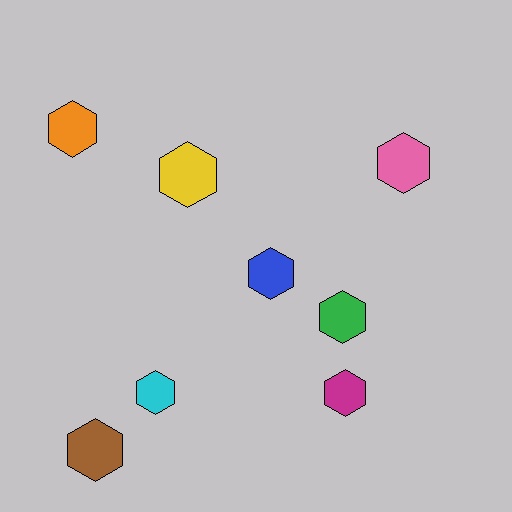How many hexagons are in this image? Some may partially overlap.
There are 8 hexagons.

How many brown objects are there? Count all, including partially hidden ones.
There is 1 brown object.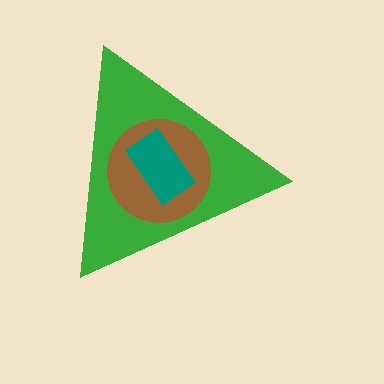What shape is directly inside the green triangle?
The brown circle.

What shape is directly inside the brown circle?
The teal rectangle.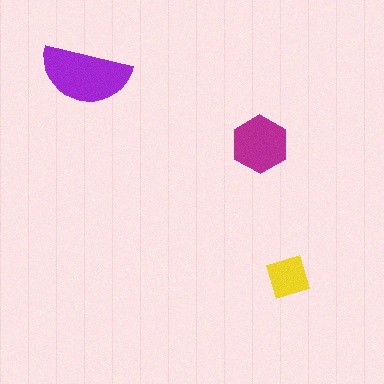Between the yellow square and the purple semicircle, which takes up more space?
The purple semicircle.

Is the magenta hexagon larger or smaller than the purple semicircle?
Smaller.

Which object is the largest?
The purple semicircle.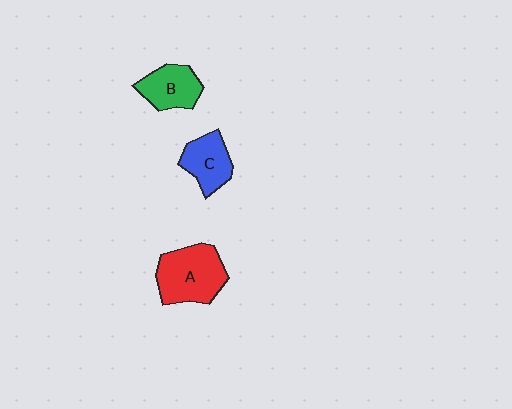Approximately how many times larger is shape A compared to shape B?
Approximately 1.5 times.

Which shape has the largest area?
Shape A (red).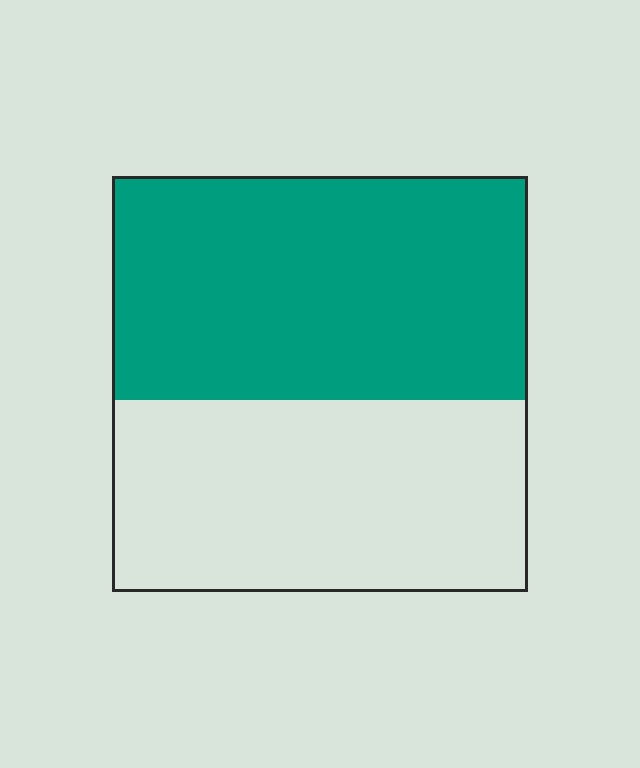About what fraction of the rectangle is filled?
About one half (1/2).